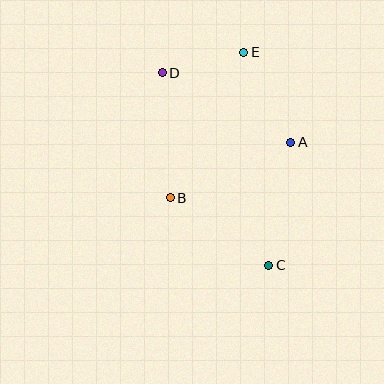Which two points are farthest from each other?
Points C and D are farthest from each other.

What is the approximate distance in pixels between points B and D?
The distance between B and D is approximately 125 pixels.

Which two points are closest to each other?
Points D and E are closest to each other.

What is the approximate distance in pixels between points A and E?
The distance between A and E is approximately 102 pixels.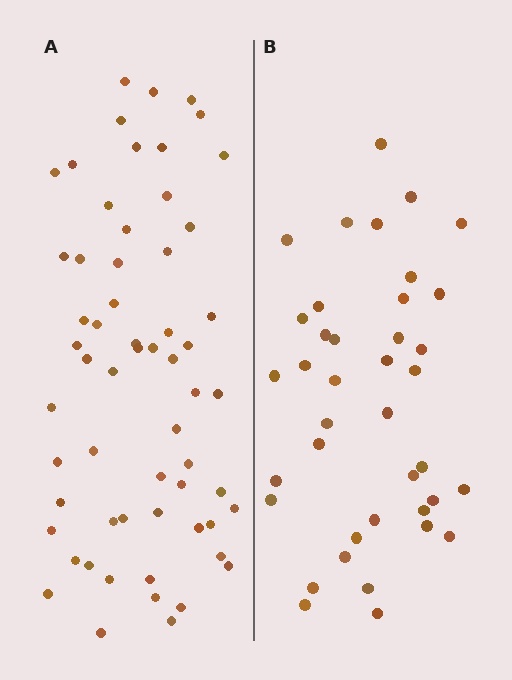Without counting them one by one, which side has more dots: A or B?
Region A (the left region) has more dots.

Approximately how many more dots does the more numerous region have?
Region A has approximately 20 more dots than region B.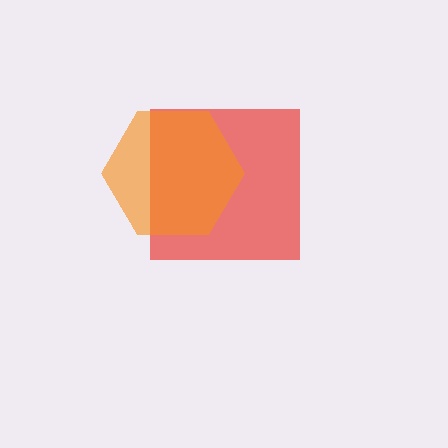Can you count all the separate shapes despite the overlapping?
Yes, there are 2 separate shapes.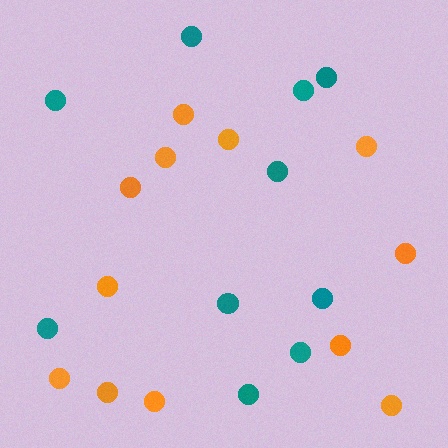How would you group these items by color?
There are 2 groups: one group of orange circles (12) and one group of teal circles (10).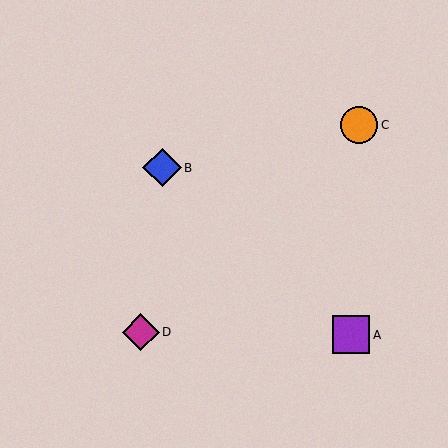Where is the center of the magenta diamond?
The center of the magenta diamond is at (141, 332).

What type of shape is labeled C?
Shape C is an orange circle.